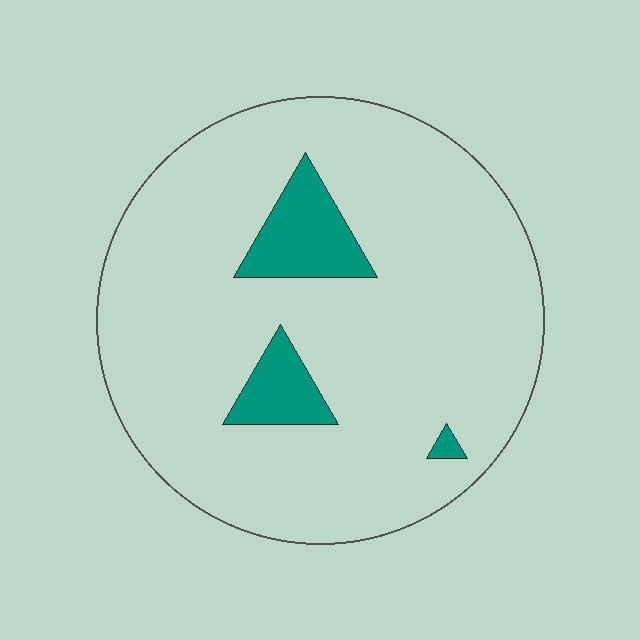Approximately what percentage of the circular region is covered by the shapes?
Approximately 10%.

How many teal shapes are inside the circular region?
3.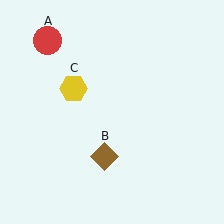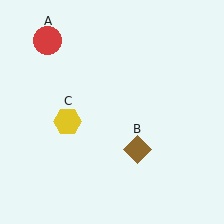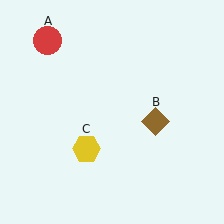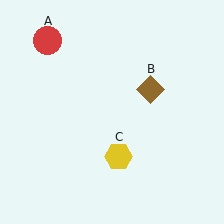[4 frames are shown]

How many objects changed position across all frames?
2 objects changed position: brown diamond (object B), yellow hexagon (object C).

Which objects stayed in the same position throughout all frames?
Red circle (object A) remained stationary.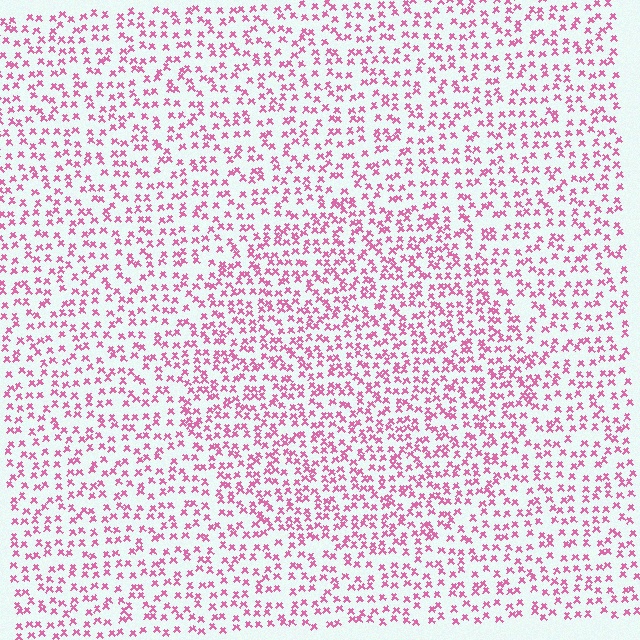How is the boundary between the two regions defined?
The boundary is defined by a change in element density (approximately 1.5x ratio). All elements are the same color, size, and shape.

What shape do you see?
I see a circle.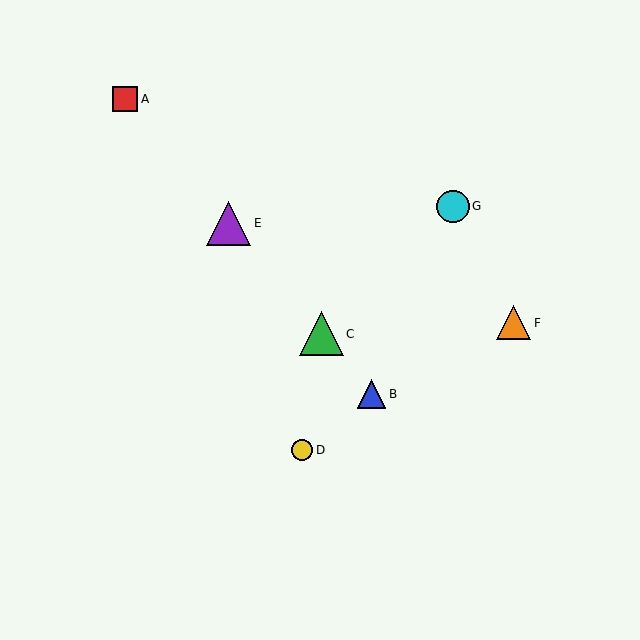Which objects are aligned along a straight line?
Objects A, B, C, E are aligned along a straight line.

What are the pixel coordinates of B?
Object B is at (372, 394).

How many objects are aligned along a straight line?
4 objects (A, B, C, E) are aligned along a straight line.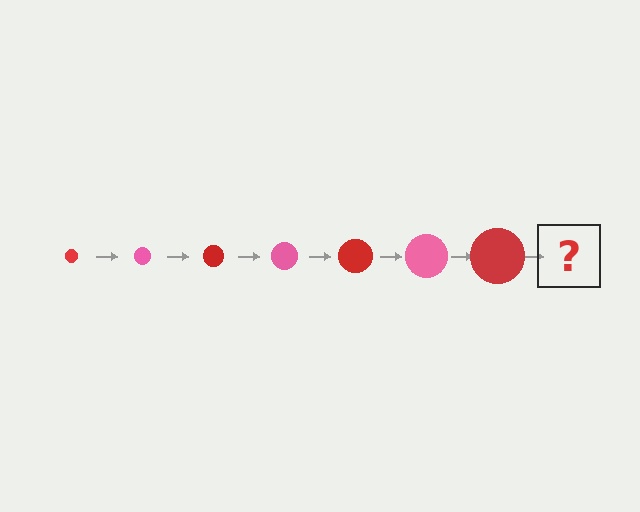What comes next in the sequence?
The next element should be a pink circle, larger than the previous one.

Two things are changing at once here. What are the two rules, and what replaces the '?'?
The two rules are that the circle grows larger each step and the color cycles through red and pink. The '?' should be a pink circle, larger than the previous one.